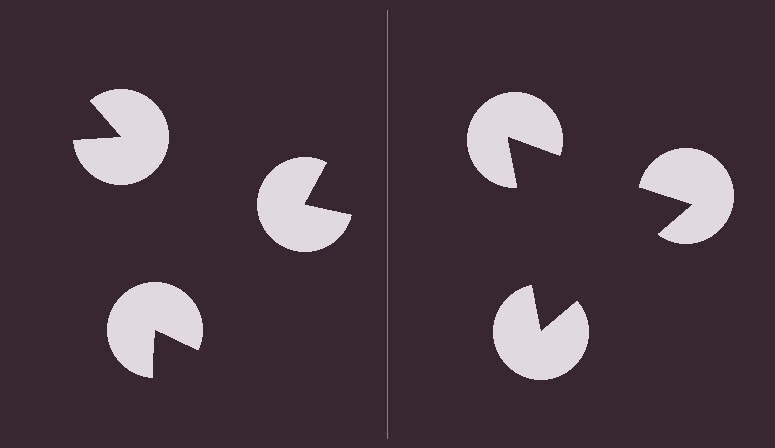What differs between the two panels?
The pac-man discs are positioned identically on both sides; only the wedge orientations differ. On the right they align to a triangle; on the left they are misaligned.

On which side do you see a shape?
An illusory triangle appears on the right side. On the left side the wedge cuts are rotated, so no coherent shape forms.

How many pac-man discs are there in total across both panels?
6 — 3 on each side.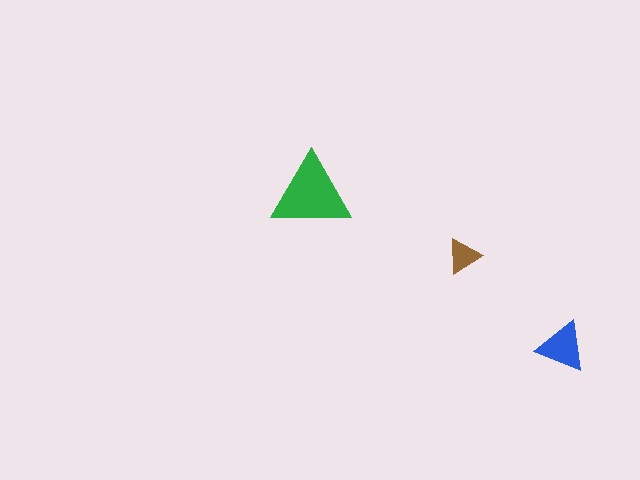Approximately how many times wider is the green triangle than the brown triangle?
About 2 times wider.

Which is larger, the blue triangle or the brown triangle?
The blue one.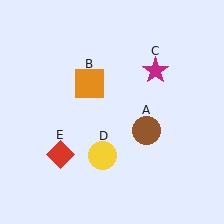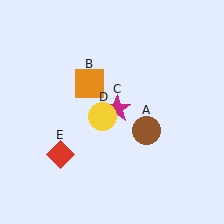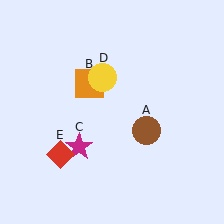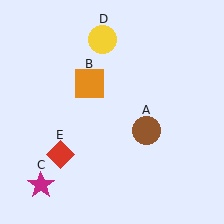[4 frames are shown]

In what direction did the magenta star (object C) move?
The magenta star (object C) moved down and to the left.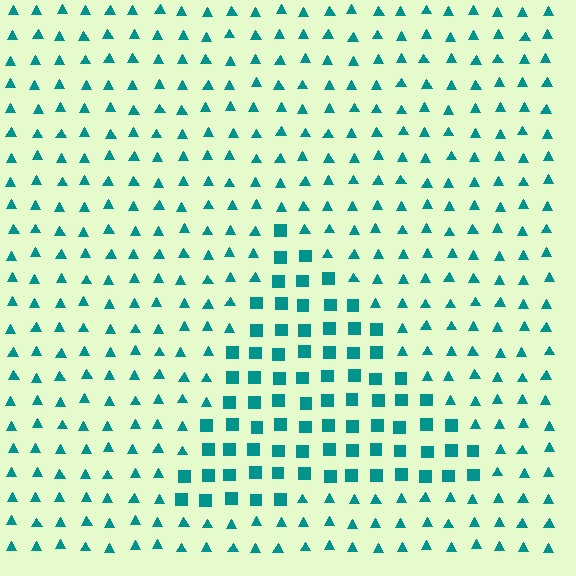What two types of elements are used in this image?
The image uses squares inside the triangle region and triangles outside it.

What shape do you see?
I see a triangle.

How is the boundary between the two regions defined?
The boundary is defined by a change in element shape: squares inside vs. triangles outside. All elements share the same color and spacing.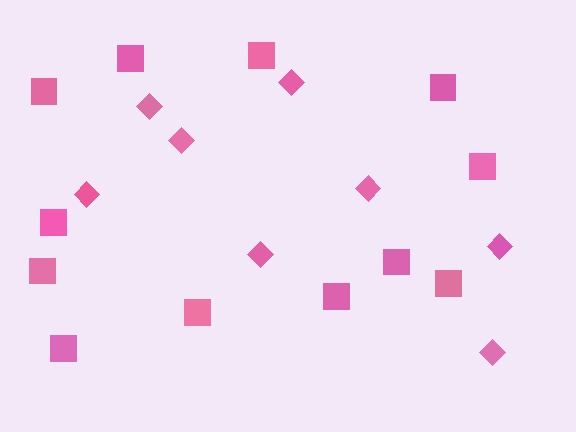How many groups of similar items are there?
There are 2 groups: one group of squares (12) and one group of diamonds (8).